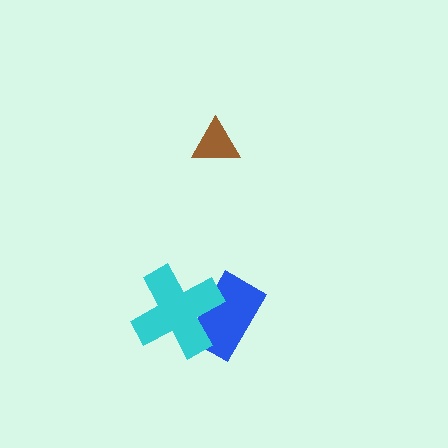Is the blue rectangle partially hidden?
Yes, it is partially covered by another shape.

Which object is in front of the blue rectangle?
The cyan cross is in front of the blue rectangle.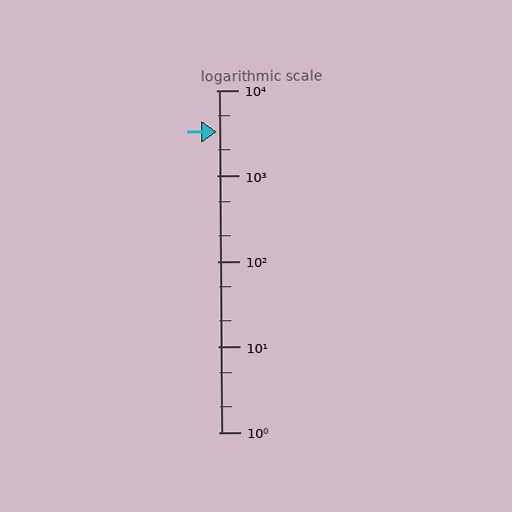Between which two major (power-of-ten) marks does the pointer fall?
The pointer is between 1000 and 10000.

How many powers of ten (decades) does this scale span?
The scale spans 4 decades, from 1 to 10000.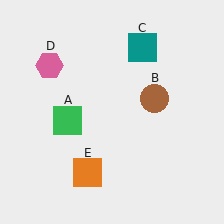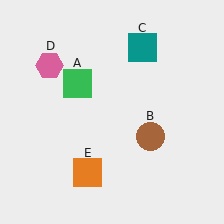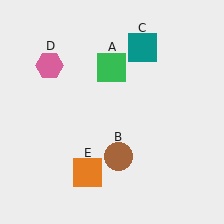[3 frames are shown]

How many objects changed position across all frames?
2 objects changed position: green square (object A), brown circle (object B).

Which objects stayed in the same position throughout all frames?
Teal square (object C) and pink hexagon (object D) and orange square (object E) remained stationary.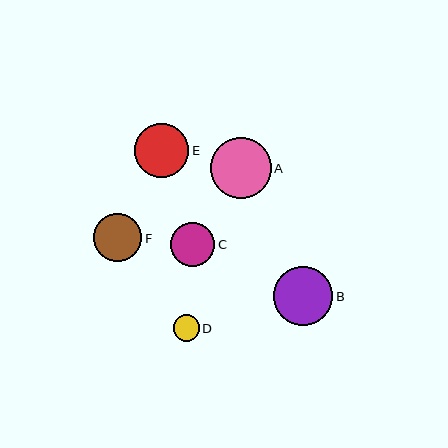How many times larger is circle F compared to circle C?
Circle F is approximately 1.1 times the size of circle C.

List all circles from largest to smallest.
From largest to smallest: A, B, E, F, C, D.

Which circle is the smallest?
Circle D is the smallest with a size of approximately 26 pixels.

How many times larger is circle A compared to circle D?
Circle A is approximately 2.3 times the size of circle D.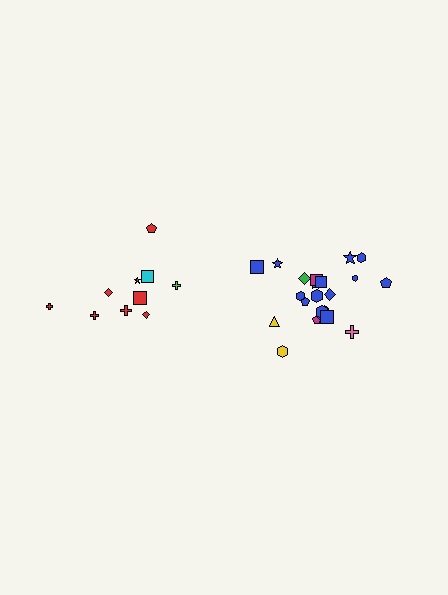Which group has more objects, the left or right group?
The right group.